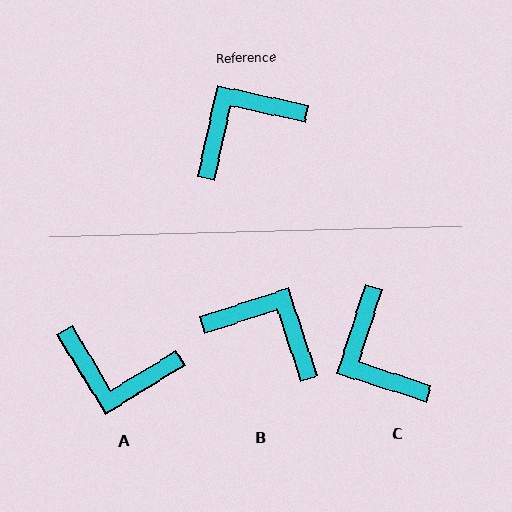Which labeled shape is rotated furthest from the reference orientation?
A, about 133 degrees away.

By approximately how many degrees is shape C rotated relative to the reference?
Approximately 84 degrees counter-clockwise.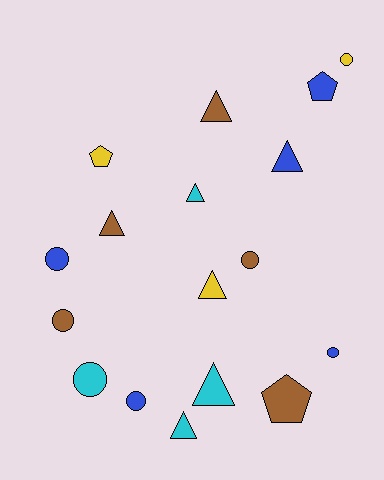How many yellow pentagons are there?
There is 1 yellow pentagon.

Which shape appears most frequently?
Circle, with 7 objects.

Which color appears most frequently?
Blue, with 5 objects.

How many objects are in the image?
There are 17 objects.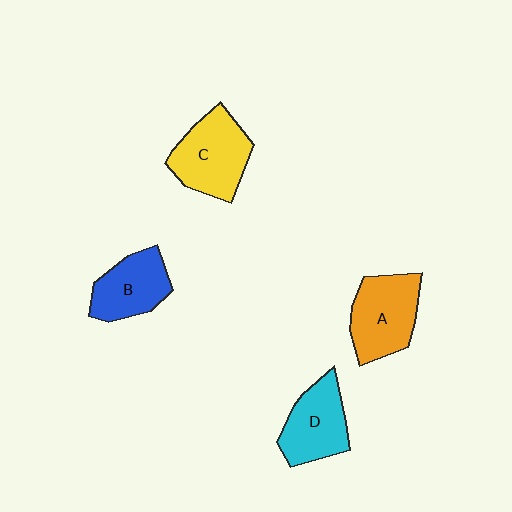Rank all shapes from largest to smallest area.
From largest to smallest: C (yellow), A (orange), D (cyan), B (blue).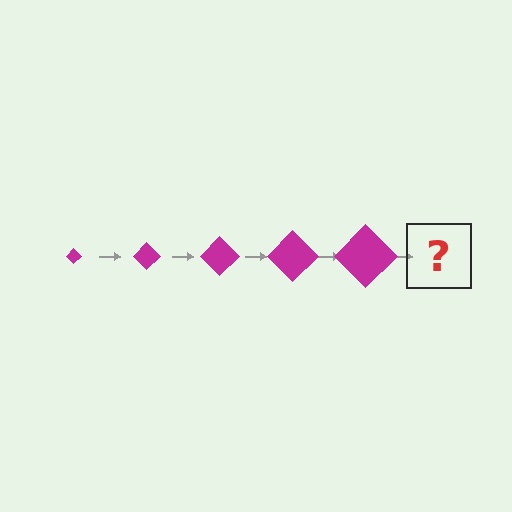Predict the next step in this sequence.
The next step is a magenta diamond, larger than the previous one.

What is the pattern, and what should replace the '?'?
The pattern is that the diamond gets progressively larger each step. The '?' should be a magenta diamond, larger than the previous one.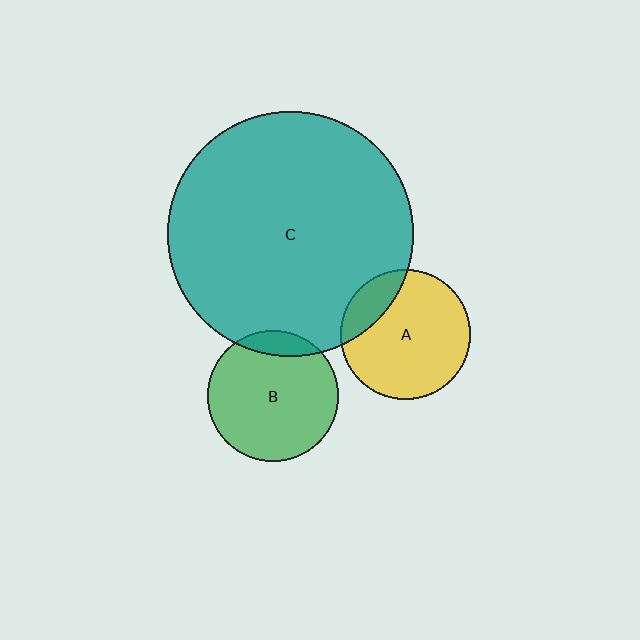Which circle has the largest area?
Circle C (teal).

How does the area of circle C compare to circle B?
Approximately 3.5 times.